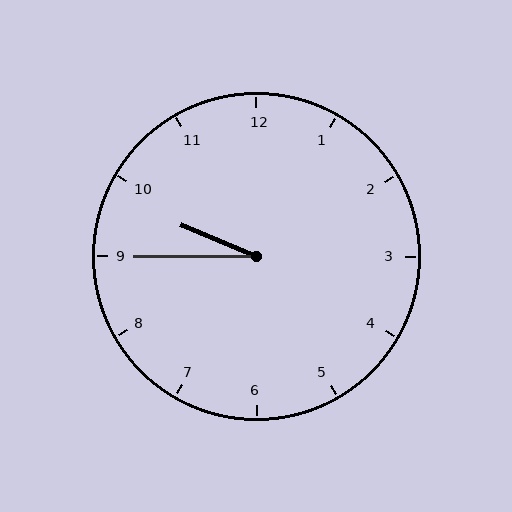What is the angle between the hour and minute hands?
Approximately 22 degrees.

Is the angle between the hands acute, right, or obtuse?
It is acute.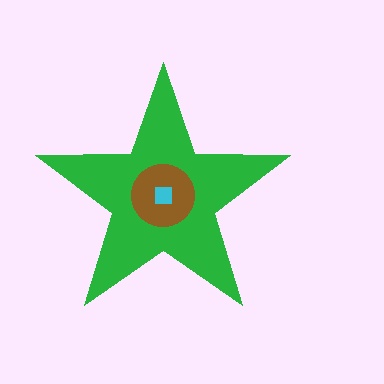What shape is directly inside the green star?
The brown circle.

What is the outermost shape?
The green star.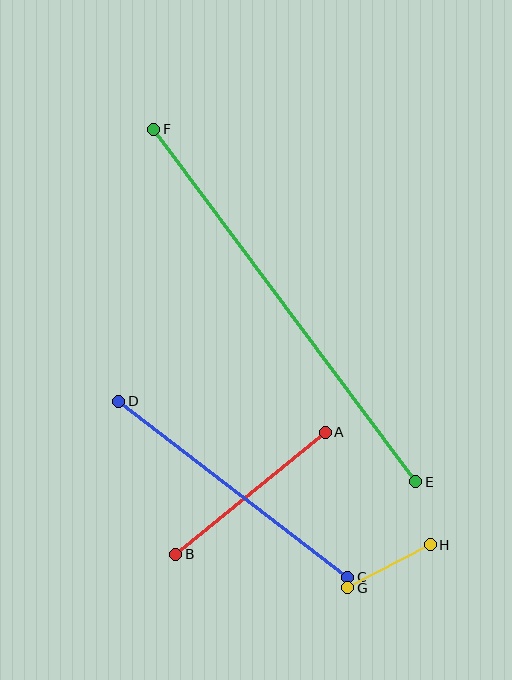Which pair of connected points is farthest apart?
Points E and F are farthest apart.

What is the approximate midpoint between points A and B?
The midpoint is at approximately (251, 493) pixels.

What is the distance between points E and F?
The distance is approximately 439 pixels.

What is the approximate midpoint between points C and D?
The midpoint is at approximately (233, 489) pixels.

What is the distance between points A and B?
The distance is approximately 193 pixels.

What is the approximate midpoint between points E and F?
The midpoint is at approximately (285, 305) pixels.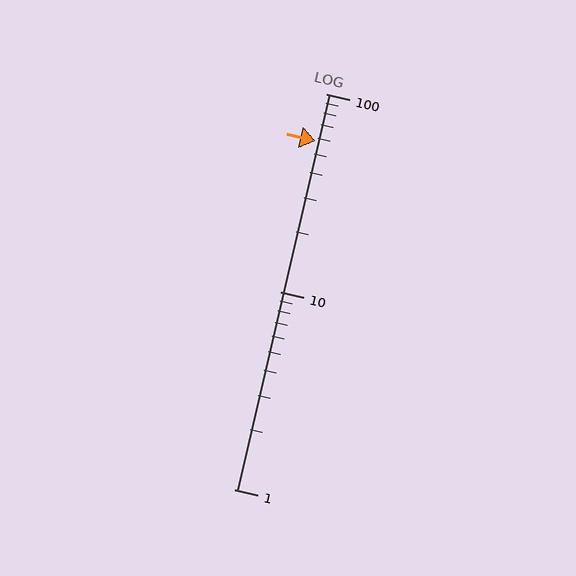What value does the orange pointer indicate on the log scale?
The pointer indicates approximately 58.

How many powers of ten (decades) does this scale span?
The scale spans 2 decades, from 1 to 100.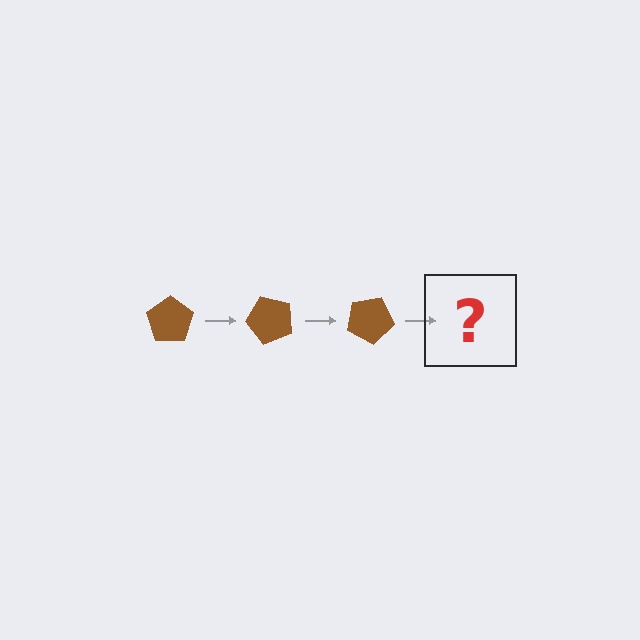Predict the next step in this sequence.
The next step is a brown pentagon rotated 150 degrees.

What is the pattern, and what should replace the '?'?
The pattern is that the pentagon rotates 50 degrees each step. The '?' should be a brown pentagon rotated 150 degrees.